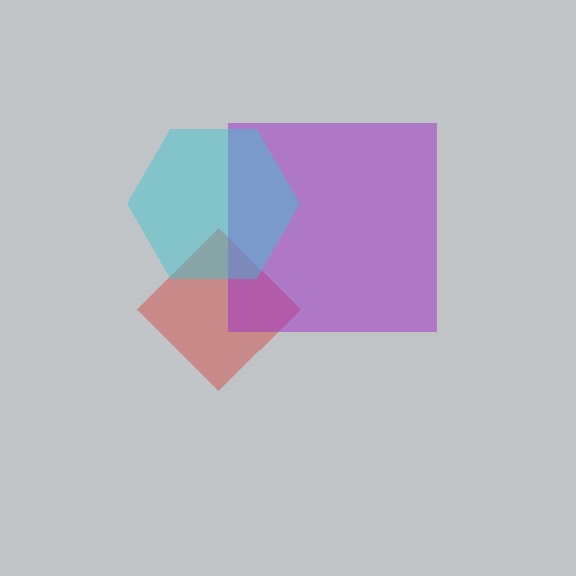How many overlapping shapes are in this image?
There are 3 overlapping shapes in the image.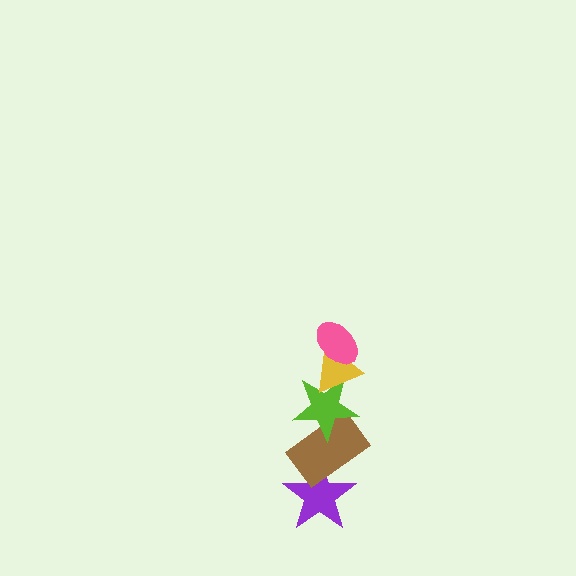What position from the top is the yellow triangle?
The yellow triangle is 2nd from the top.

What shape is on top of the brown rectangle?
The lime star is on top of the brown rectangle.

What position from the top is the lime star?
The lime star is 3rd from the top.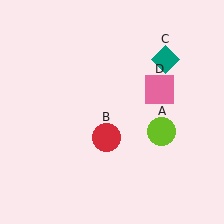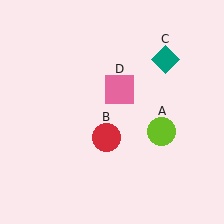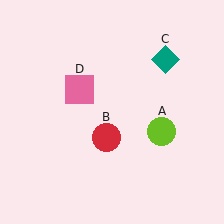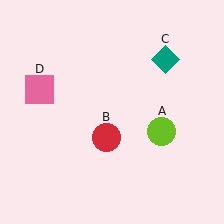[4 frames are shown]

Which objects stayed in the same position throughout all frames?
Lime circle (object A) and red circle (object B) and teal diamond (object C) remained stationary.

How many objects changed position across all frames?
1 object changed position: pink square (object D).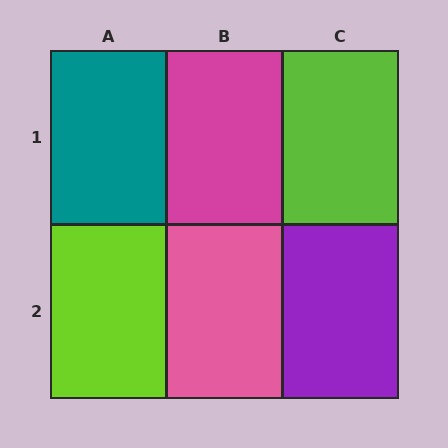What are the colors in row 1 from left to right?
Teal, magenta, lime.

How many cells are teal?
1 cell is teal.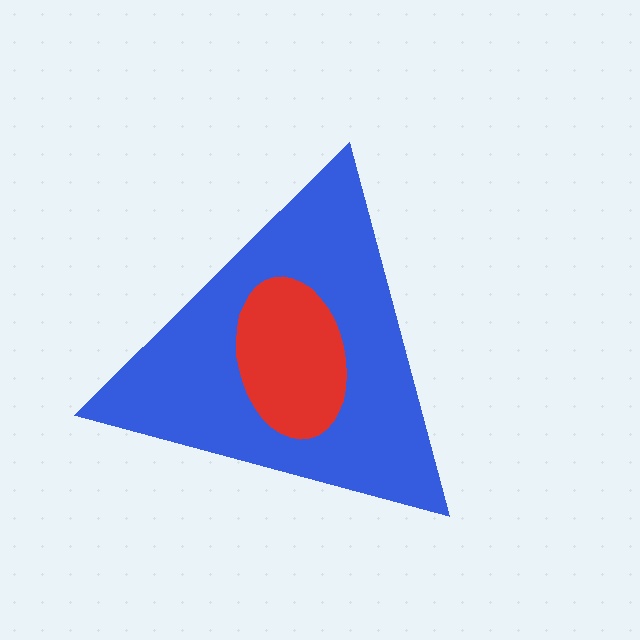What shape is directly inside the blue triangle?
The red ellipse.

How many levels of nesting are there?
2.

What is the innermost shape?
The red ellipse.